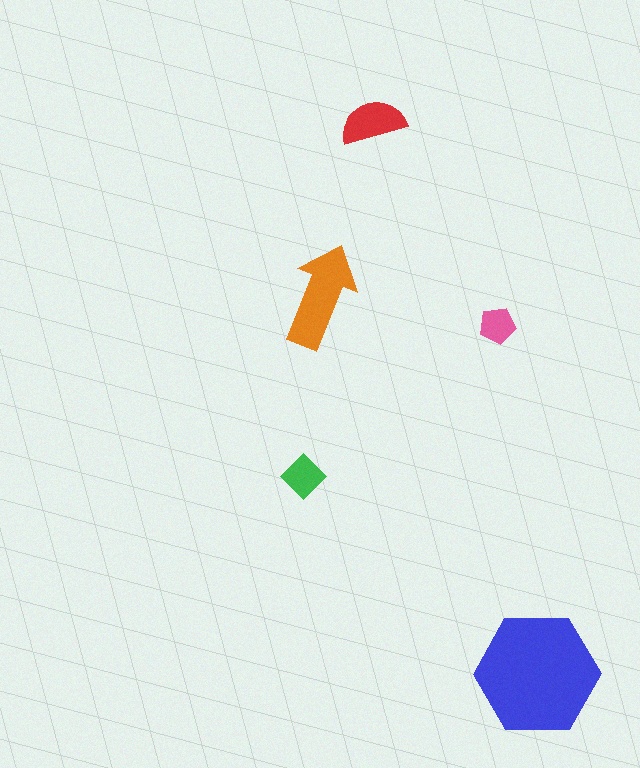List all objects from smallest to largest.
The pink pentagon, the green diamond, the red semicircle, the orange arrow, the blue hexagon.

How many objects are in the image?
There are 5 objects in the image.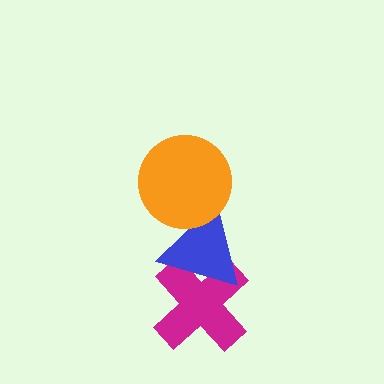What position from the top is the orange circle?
The orange circle is 1st from the top.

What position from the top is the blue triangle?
The blue triangle is 2nd from the top.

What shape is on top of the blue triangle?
The orange circle is on top of the blue triangle.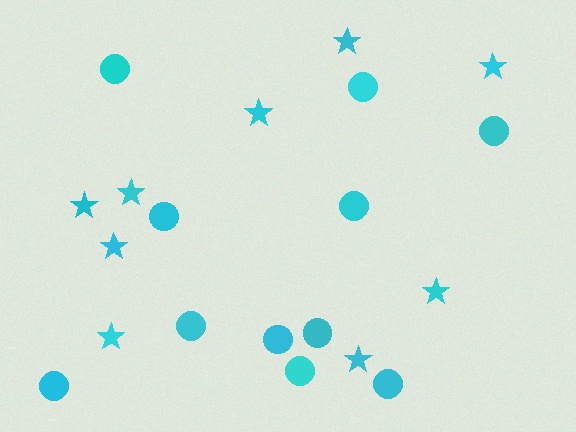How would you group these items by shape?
There are 2 groups: one group of circles (11) and one group of stars (9).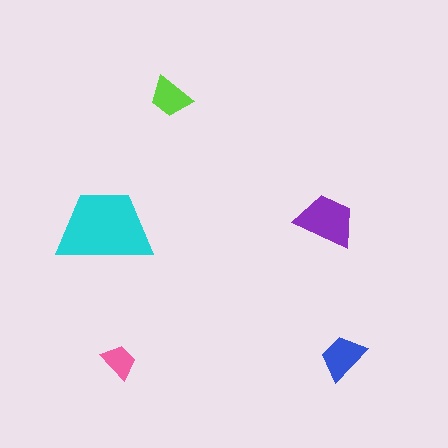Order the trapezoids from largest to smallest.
the cyan one, the purple one, the blue one, the lime one, the pink one.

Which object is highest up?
The lime trapezoid is topmost.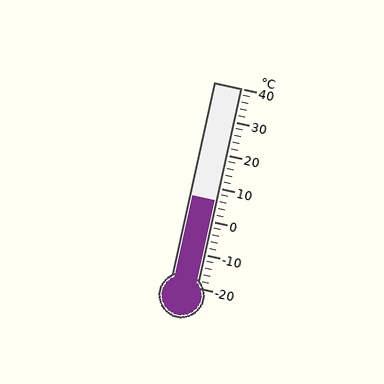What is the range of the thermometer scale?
The thermometer scale ranges from -20°C to 40°C.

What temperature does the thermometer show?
The thermometer shows approximately 6°C.